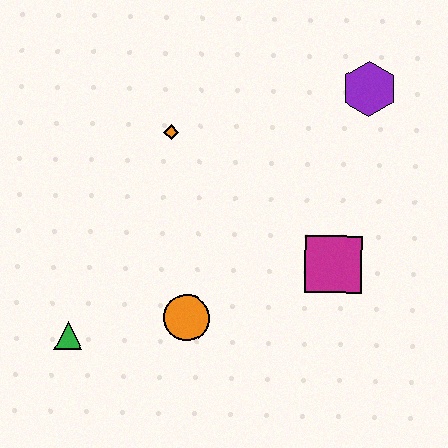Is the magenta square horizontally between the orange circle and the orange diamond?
No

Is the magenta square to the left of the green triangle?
No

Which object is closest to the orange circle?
The green triangle is closest to the orange circle.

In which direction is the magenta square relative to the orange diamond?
The magenta square is to the right of the orange diamond.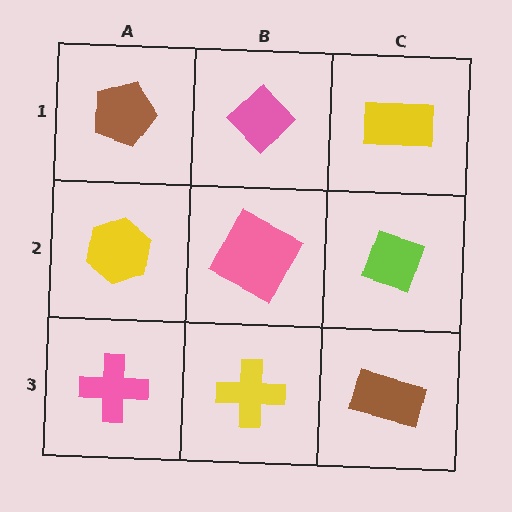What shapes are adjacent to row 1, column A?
A yellow hexagon (row 2, column A), a pink diamond (row 1, column B).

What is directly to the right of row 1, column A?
A pink diamond.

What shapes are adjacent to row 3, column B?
A pink square (row 2, column B), a pink cross (row 3, column A), a brown rectangle (row 3, column C).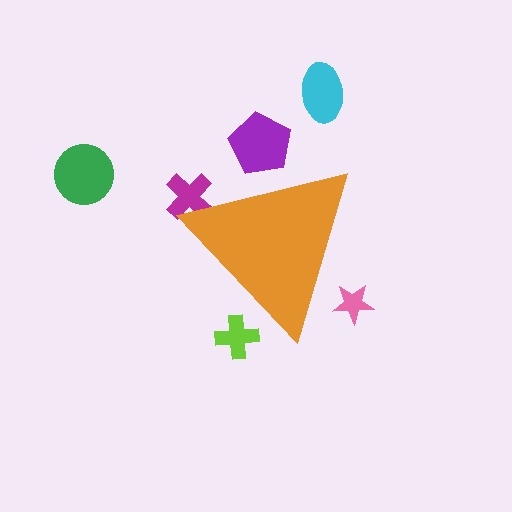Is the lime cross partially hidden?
Yes, the lime cross is partially hidden behind the orange triangle.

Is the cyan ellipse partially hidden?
No, the cyan ellipse is fully visible.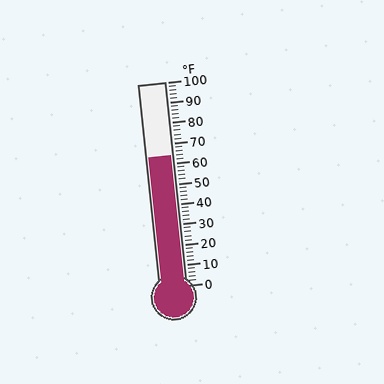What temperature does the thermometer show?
The thermometer shows approximately 64°F.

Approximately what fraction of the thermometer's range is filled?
The thermometer is filled to approximately 65% of its range.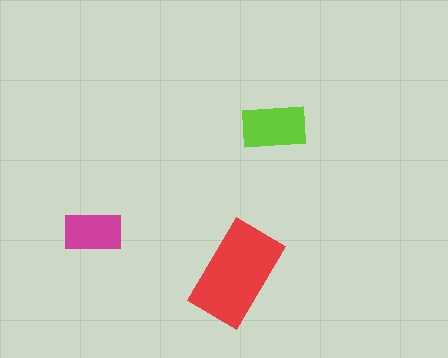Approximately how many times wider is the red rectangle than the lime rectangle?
About 1.5 times wider.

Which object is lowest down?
The red rectangle is bottommost.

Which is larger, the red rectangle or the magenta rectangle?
The red one.